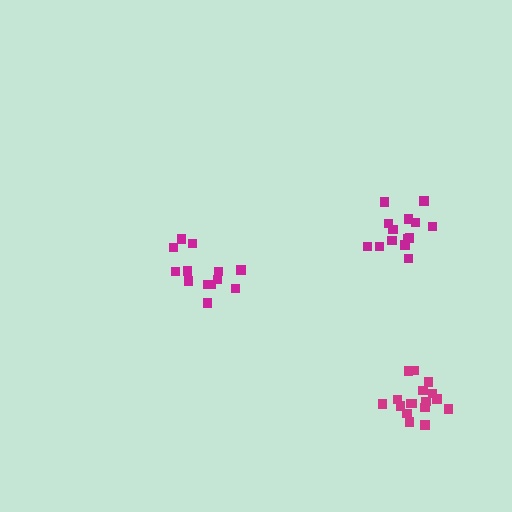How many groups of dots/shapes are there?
There are 3 groups.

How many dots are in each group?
Group 1: 14 dots, Group 2: 13 dots, Group 3: 17 dots (44 total).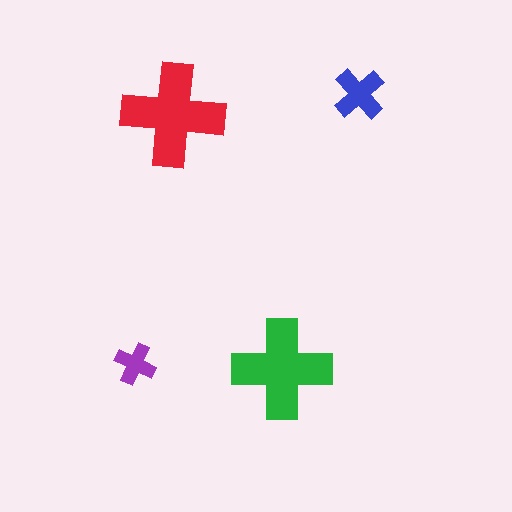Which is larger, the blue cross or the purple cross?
The blue one.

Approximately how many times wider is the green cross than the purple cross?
About 2.5 times wider.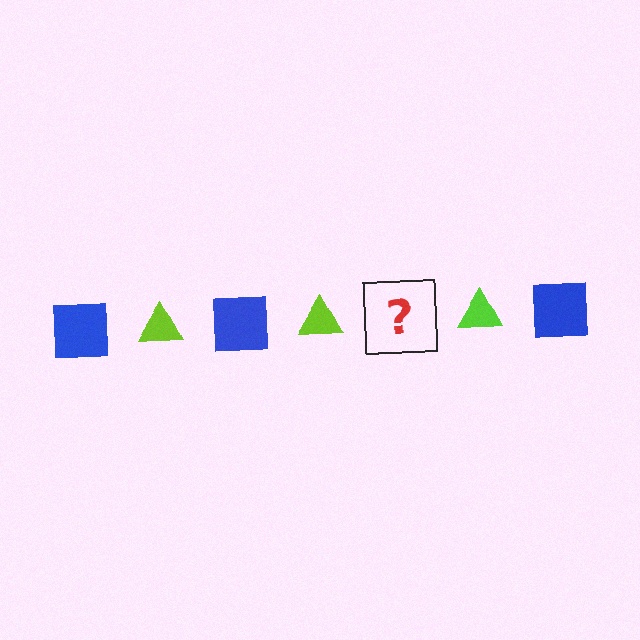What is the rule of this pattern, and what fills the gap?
The rule is that the pattern alternates between blue square and lime triangle. The gap should be filled with a blue square.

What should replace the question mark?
The question mark should be replaced with a blue square.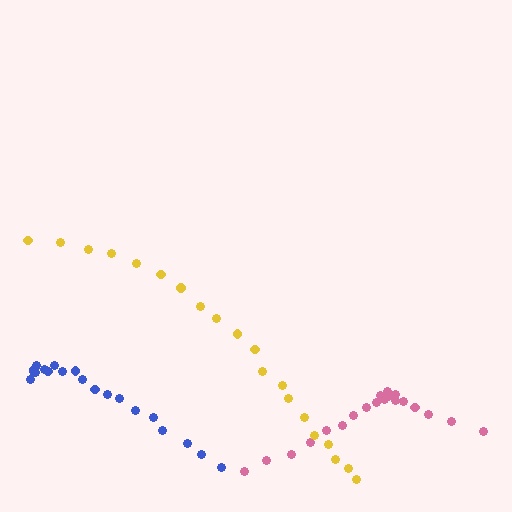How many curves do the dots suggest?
There are 3 distinct paths.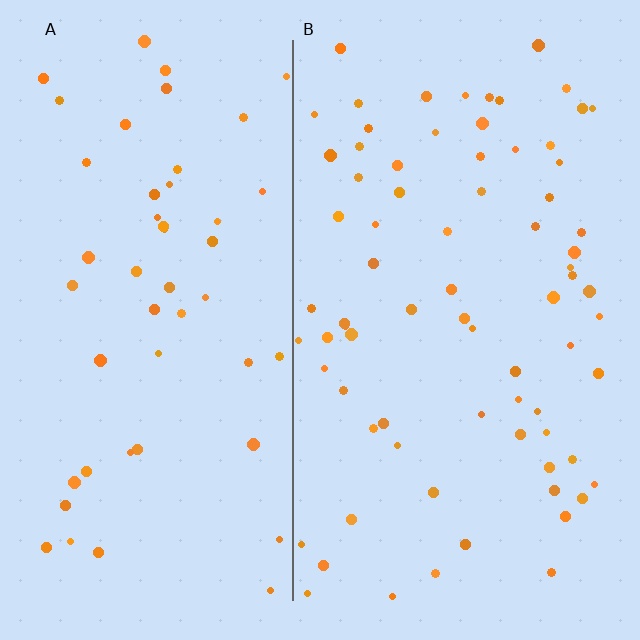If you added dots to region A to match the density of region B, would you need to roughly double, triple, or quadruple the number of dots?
Approximately double.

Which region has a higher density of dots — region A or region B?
B (the right).